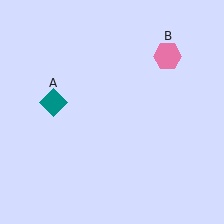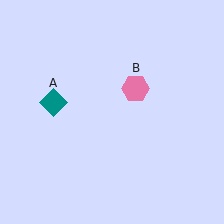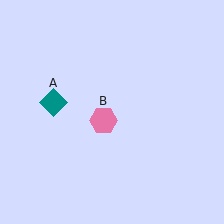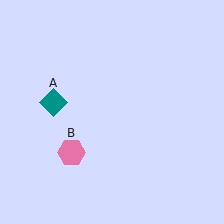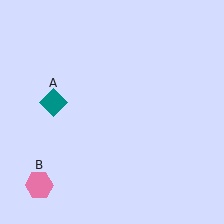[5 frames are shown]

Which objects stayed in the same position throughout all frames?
Teal diamond (object A) remained stationary.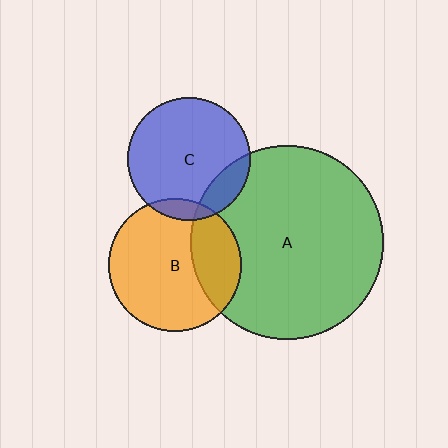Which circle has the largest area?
Circle A (green).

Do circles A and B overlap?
Yes.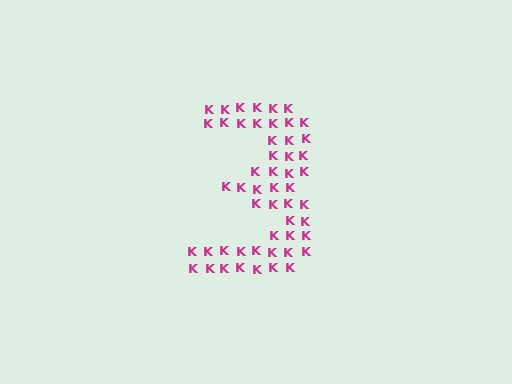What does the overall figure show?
The overall figure shows the digit 3.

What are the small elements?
The small elements are letter K's.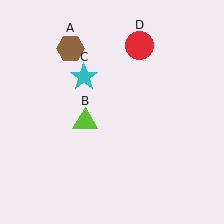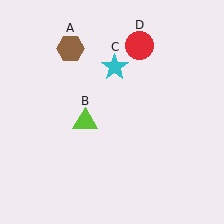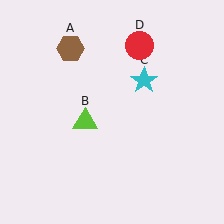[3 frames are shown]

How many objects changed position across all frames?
1 object changed position: cyan star (object C).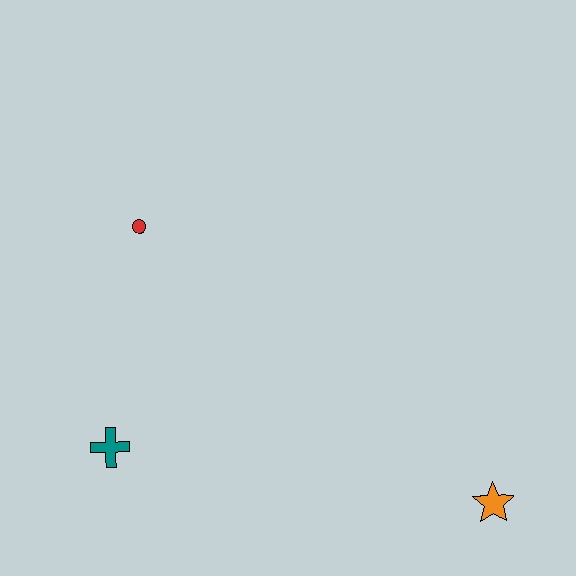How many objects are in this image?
There are 3 objects.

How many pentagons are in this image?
There are no pentagons.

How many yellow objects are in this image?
There are no yellow objects.